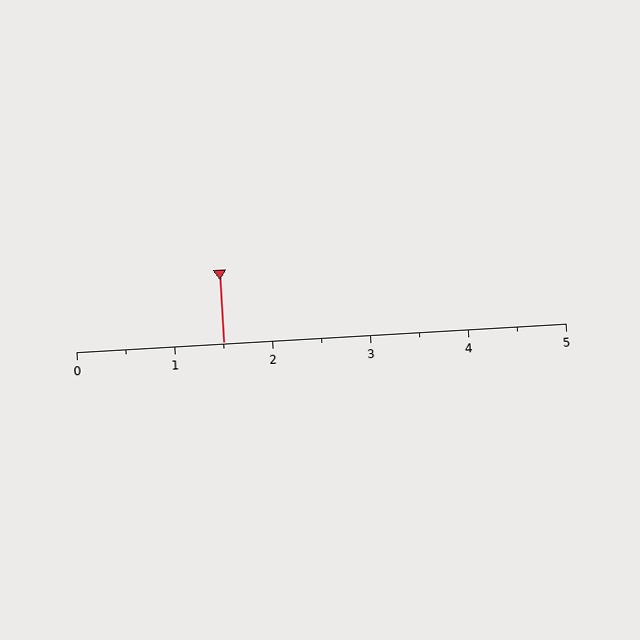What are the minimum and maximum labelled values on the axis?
The axis runs from 0 to 5.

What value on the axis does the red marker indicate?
The marker indicates approximately 1.5.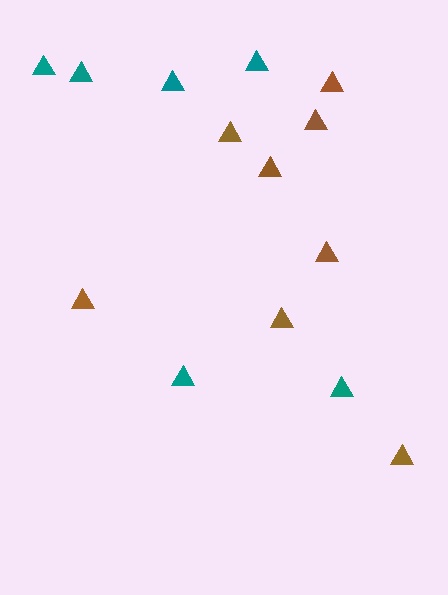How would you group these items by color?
There are 2 groups: one group of brown triangles (8) and one group of teal triangles (6).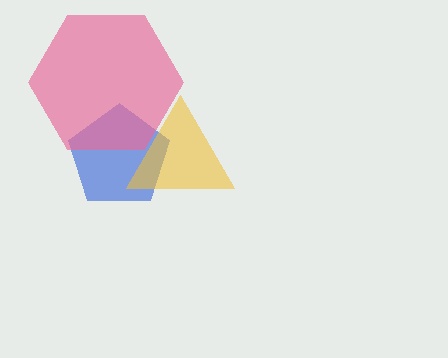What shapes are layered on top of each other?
The layered shapes are: a blue pentagon, a pink hexagon, a yellow triangle.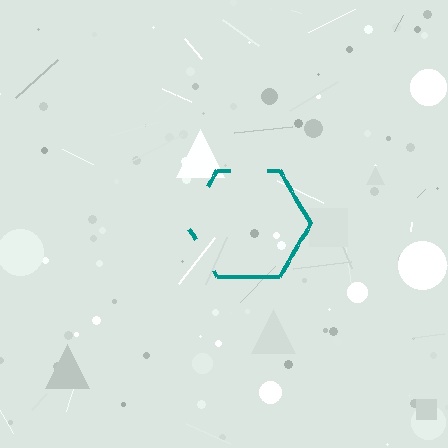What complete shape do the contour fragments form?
The contour fragments form a hexagon.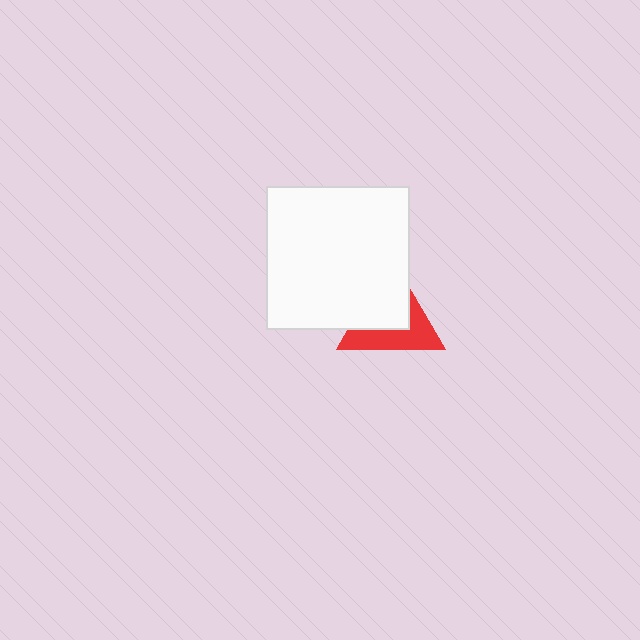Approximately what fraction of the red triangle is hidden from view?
Roughly 52% of the red triangle is hidden behind the white square.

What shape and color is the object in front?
The object in front is a white square.